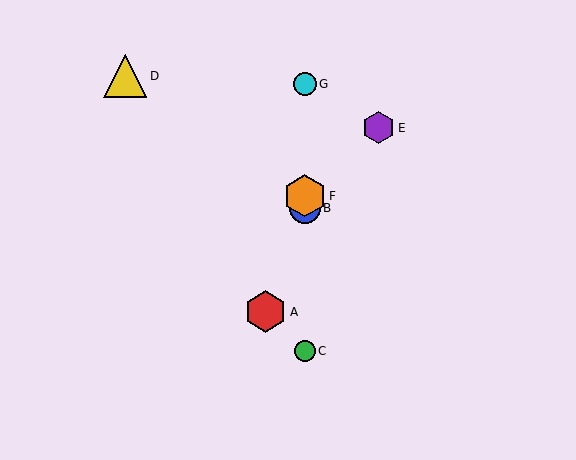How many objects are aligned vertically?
4 objects (B, C, F, G) are aligned vertically.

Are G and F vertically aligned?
Yes, both are at x≈305.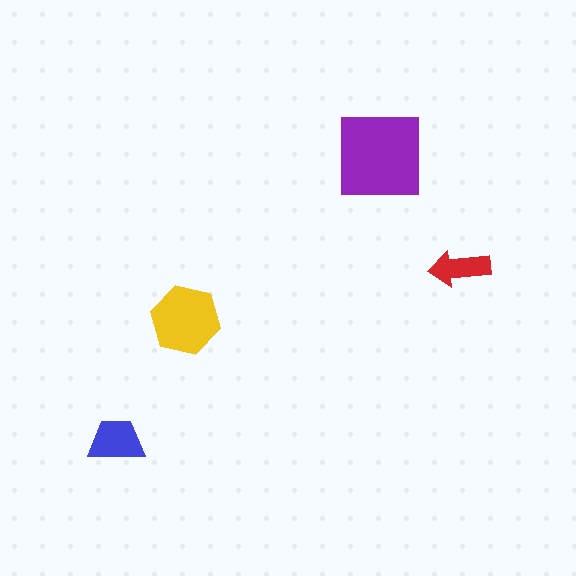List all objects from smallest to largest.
The red arrow, the blue trapezoid, the yellow hexagon, the purple square.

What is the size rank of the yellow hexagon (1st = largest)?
2nd.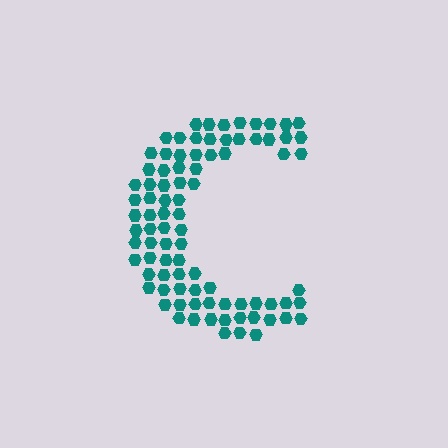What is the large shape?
The large shape is the letter C.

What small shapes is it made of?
It is made of small hexagons.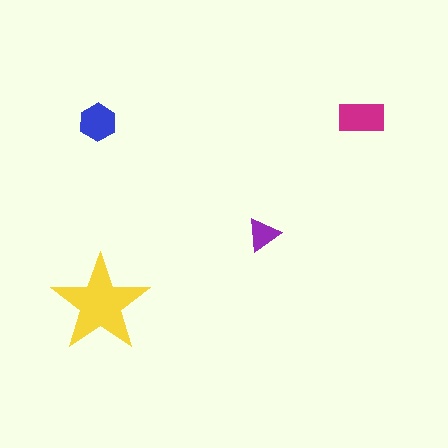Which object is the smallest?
The purple triangle.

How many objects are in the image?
There are 4 objects in the image.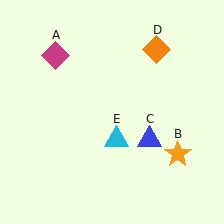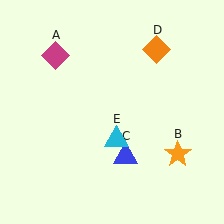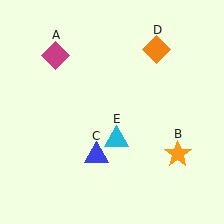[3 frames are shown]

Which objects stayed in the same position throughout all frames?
Magenta diamond (object A) and orange star (object B) and orange diamond (object D) and cyan triangle (object E) remained stationary.